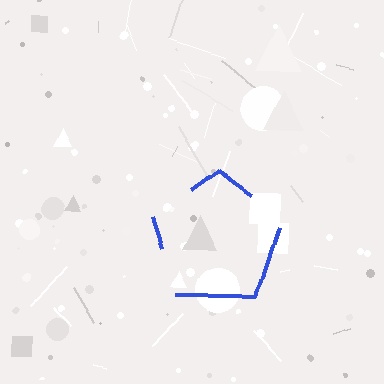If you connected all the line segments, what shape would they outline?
They would outline a pentagon.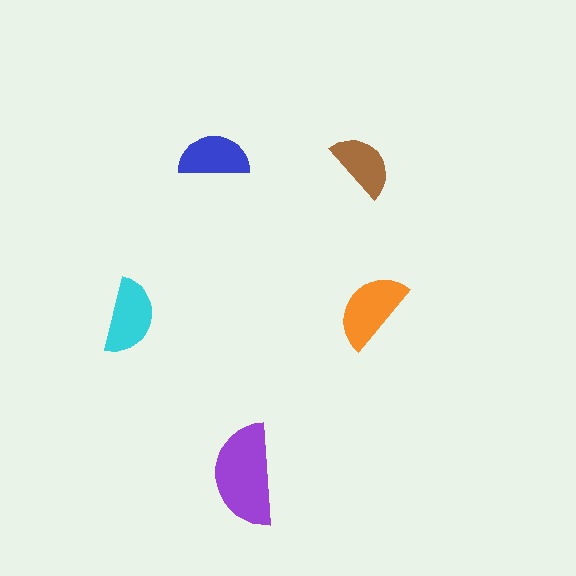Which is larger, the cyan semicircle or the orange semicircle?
The orange one.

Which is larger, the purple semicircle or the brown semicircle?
The purple one.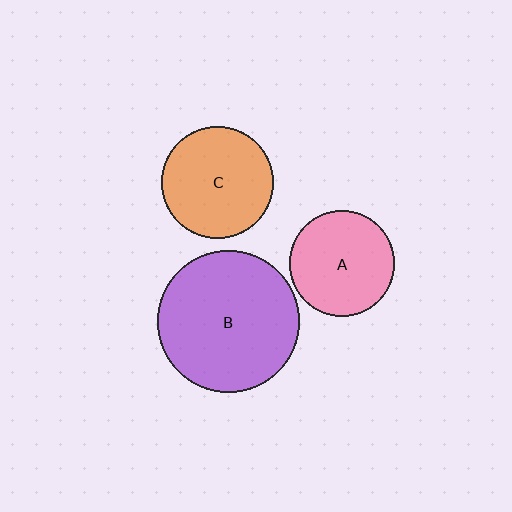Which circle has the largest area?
Circle B (purple).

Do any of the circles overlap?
No, none of the circles overlap.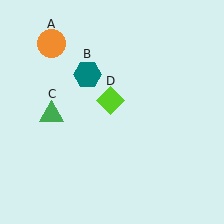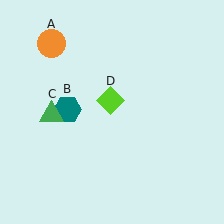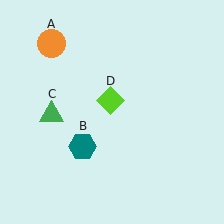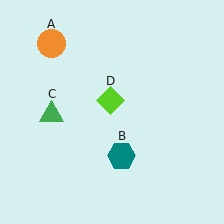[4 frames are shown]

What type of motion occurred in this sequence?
The teal hexagon (object B) rotated counterclockwise around the center of the scene.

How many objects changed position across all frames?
1 object changed position: teal hexagon (object B).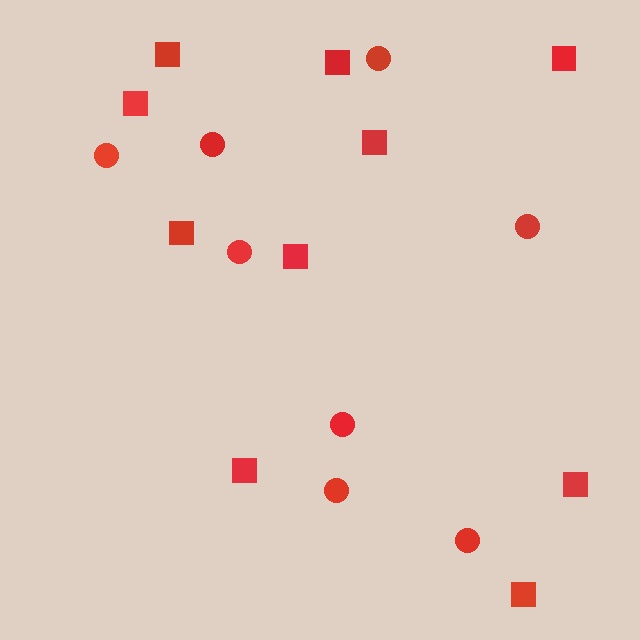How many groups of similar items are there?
There are 2 groups: one group of squares (10) and one group of circles (8).